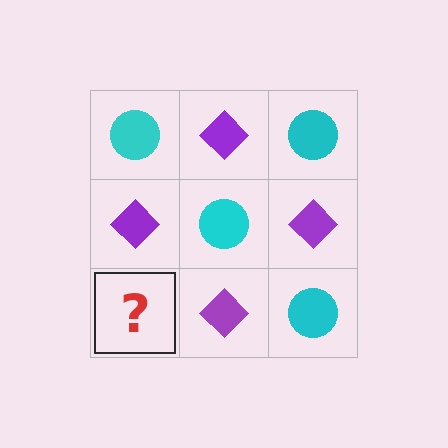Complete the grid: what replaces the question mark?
The question mark should be replaced with a cyan circle.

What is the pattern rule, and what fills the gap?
The rule is that it alternates cyan circle and purple diamond in a checkerboard pattern. The gap should be filled with a cyan circle.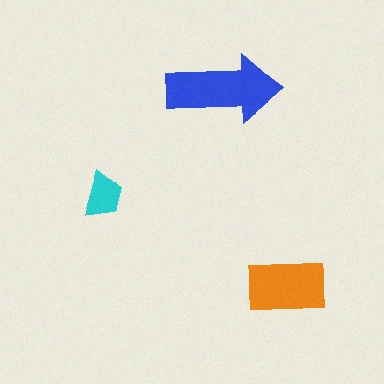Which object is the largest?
The blue arrow.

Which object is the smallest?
The cyan trapezoid.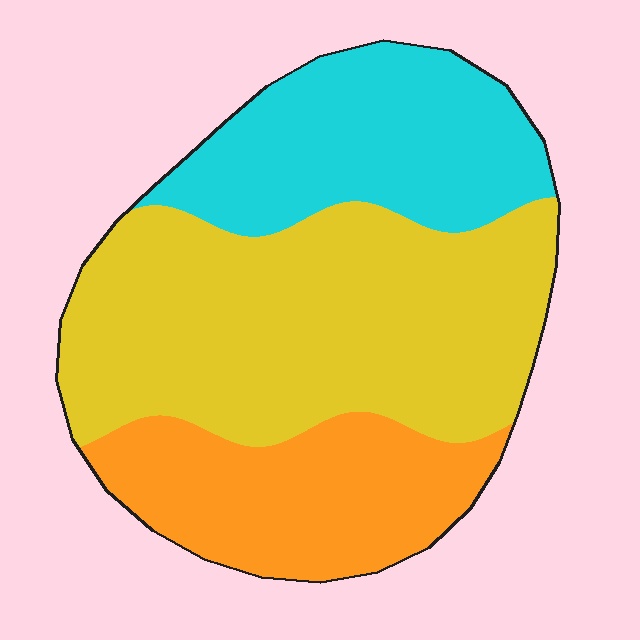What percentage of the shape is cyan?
Cyan covers 26% of the shape.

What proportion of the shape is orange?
Orange takes up less than a quarter of the shape.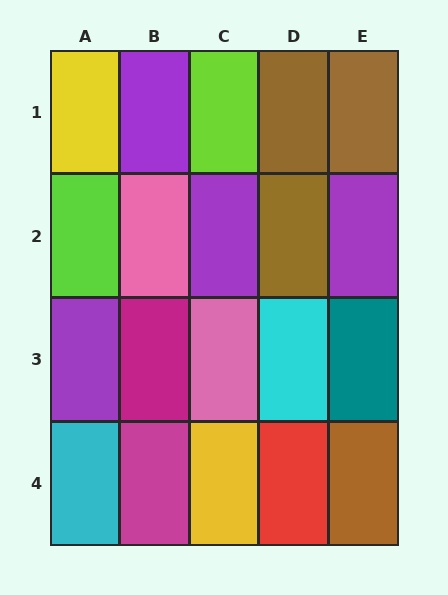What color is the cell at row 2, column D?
Brown.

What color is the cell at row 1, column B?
Purple.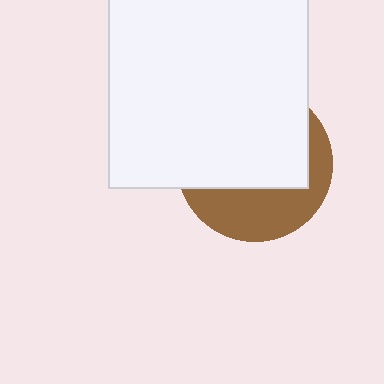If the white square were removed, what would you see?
You would see the complete brown circle.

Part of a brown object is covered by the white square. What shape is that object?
It is a circle.